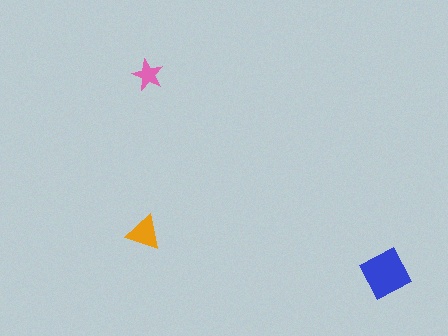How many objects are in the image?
There are 3 objects in the image.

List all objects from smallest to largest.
The pink star, the orange triangle, the blue diamond.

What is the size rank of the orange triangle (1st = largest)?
2nd.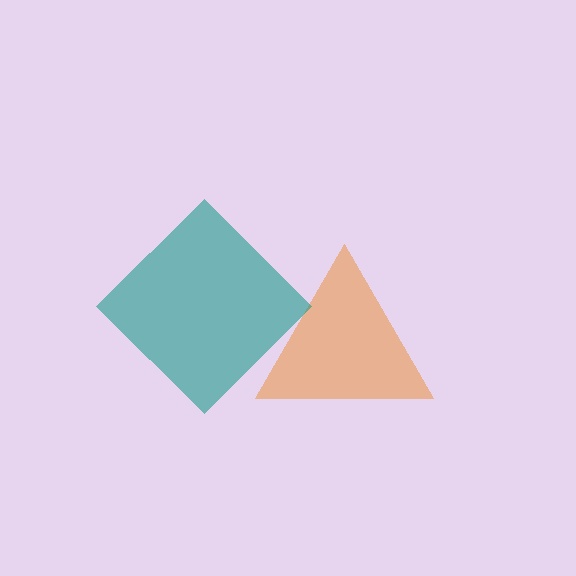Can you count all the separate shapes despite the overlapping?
Yes, there are 2 separate shapes.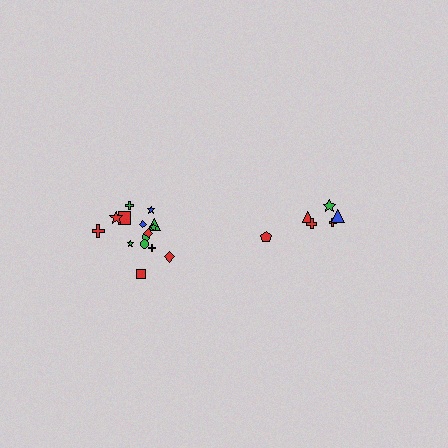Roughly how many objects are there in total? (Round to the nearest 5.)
Roughly 20 objects in total.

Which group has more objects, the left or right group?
The left group.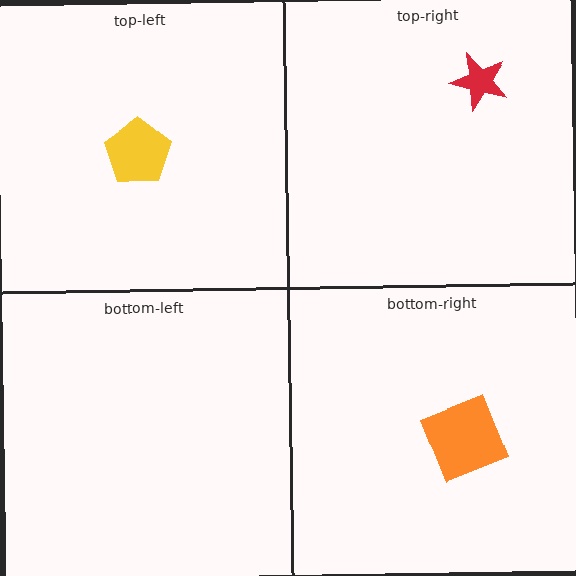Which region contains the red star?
The top-right region.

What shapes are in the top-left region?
The yellow pentagon.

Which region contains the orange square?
The bottom-right region.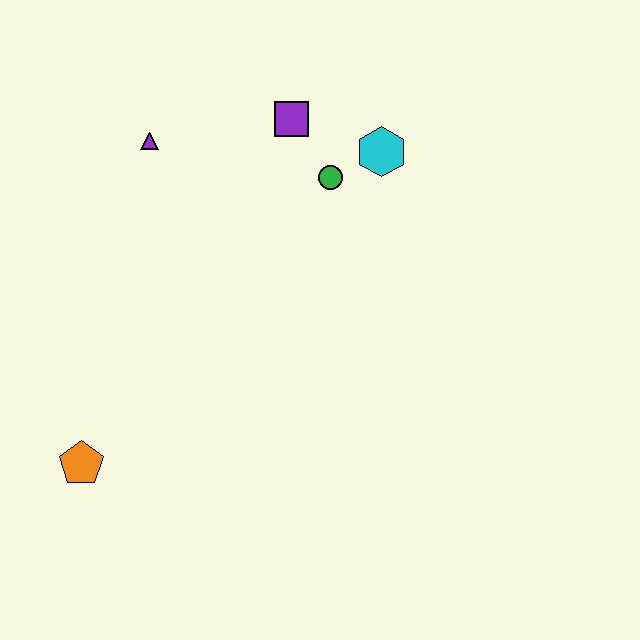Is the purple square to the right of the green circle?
No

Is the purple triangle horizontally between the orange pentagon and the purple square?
Yes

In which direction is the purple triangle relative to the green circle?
The purple triangle is to the left of the green circle.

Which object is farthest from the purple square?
The orange pentagon is farthest from the purple square.